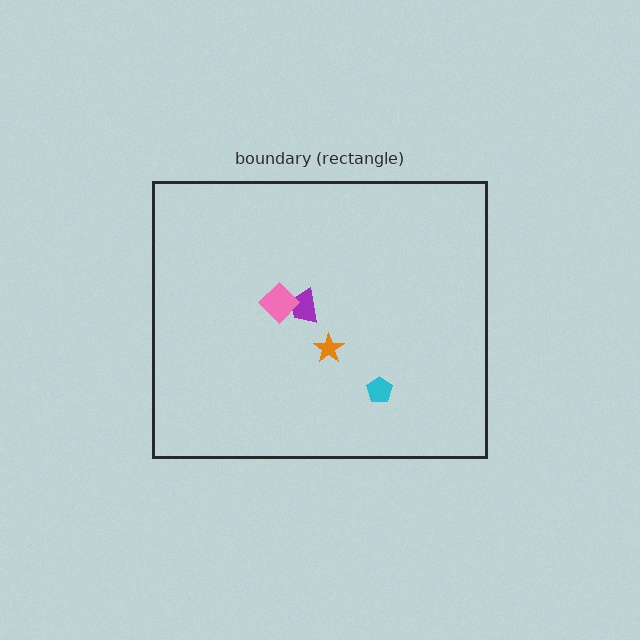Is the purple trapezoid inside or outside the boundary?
Inside.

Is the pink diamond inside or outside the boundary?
Inside.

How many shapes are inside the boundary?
4 inside, 0 outside.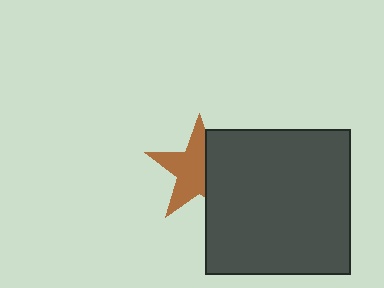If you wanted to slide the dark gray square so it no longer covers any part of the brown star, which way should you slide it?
Slide it right — that is the most direct way to separate the two shapes.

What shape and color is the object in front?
The object in front is a dark gray square.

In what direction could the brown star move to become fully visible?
The brown star could move left. That would shift it out from behind the dark gray square entirely.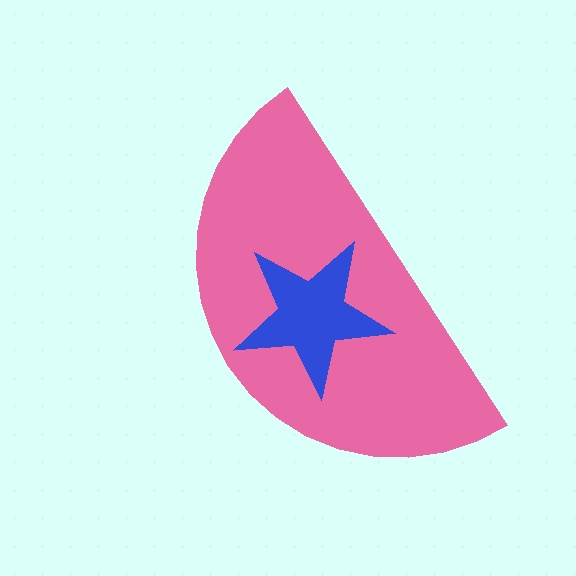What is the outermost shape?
The pink semicircle.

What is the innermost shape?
The blue star.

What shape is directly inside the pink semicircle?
The blue star.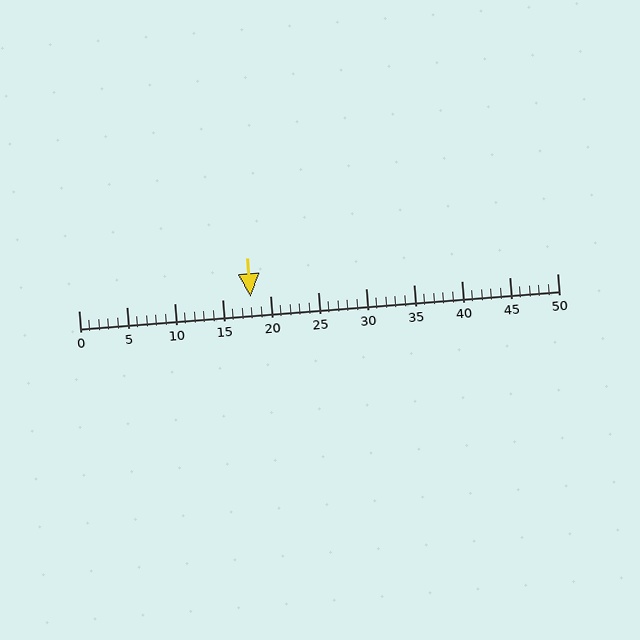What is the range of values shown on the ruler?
The ruler shows values from 0 to 50.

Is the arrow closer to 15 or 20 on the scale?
The arrow is closer to 20.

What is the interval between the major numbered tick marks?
The major tick marks are spaced 5 units apart.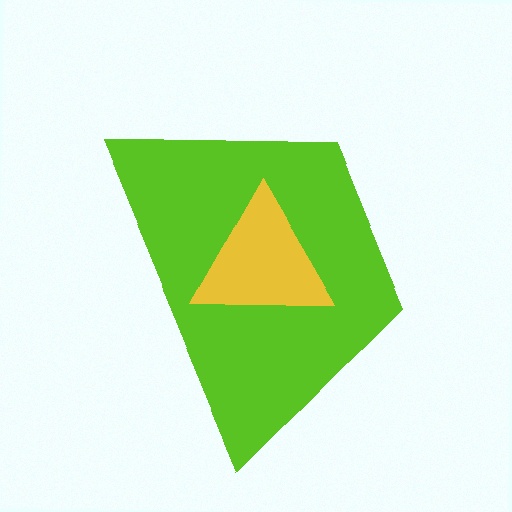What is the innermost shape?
The yellow triangle.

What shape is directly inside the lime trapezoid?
The yellow triangle.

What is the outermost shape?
The lime trapezoid.